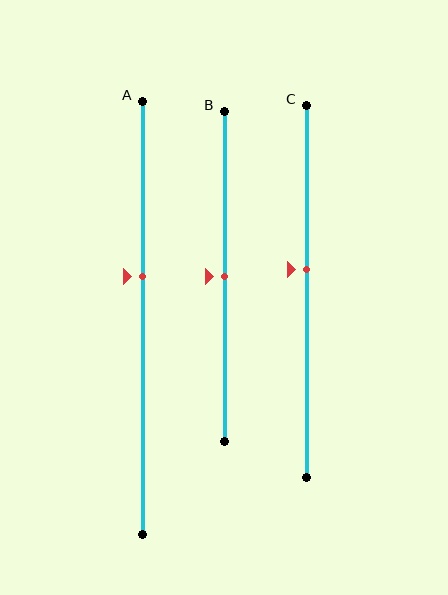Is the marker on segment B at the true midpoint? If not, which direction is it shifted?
Yes, the marker on segment B is at the true midpoint.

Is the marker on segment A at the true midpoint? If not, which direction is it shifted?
No, the marker on segment A is shifted upward by about 10% of the segment length.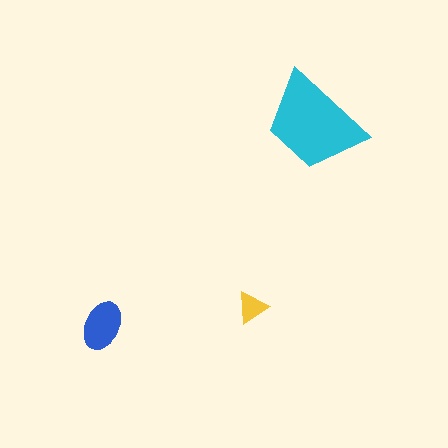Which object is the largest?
The cyan trapezoid.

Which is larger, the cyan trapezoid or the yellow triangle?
The cyan trapezoid.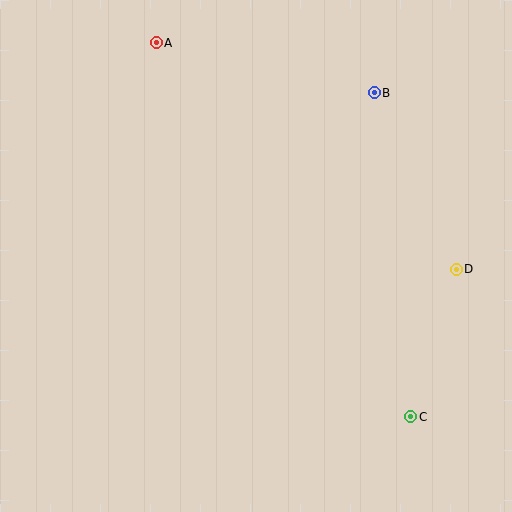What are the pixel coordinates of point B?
Point B is at (374, 93).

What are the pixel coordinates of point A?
Point A is at (156, 43).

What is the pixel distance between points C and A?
The distance between C and A is 453 pixels.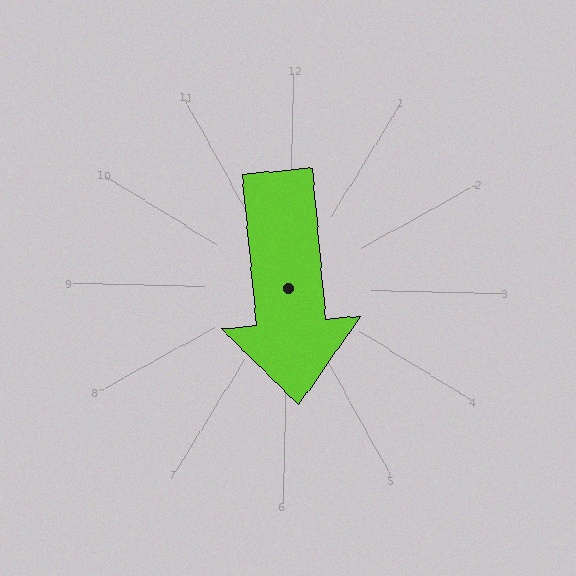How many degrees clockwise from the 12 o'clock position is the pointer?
Approximately 173 degrees.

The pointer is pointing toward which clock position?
Roughly 6 o'clock.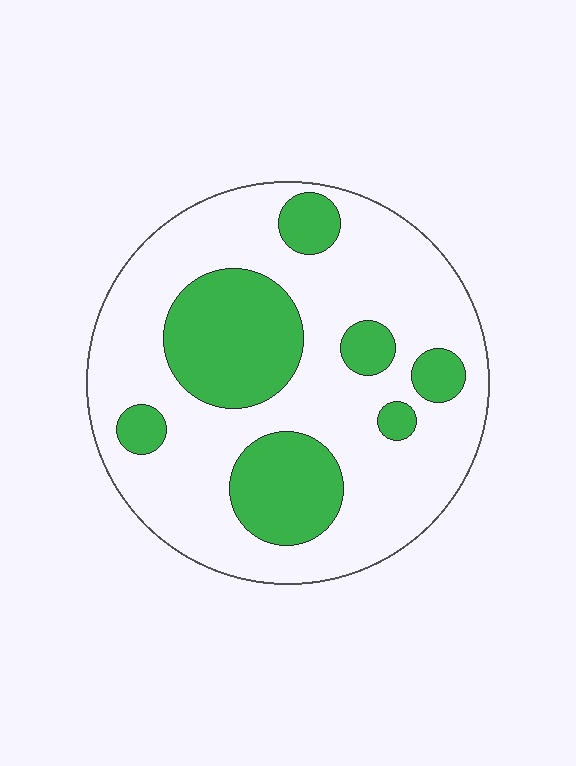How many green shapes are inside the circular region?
7.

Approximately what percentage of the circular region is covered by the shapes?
Approximately 30%.